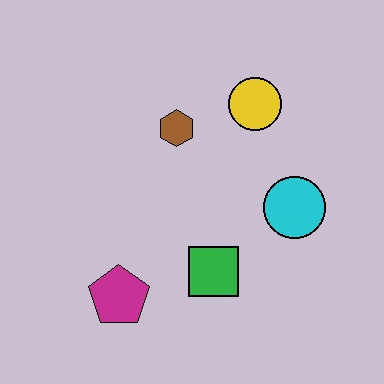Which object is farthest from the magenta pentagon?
The yellow circle is farthest from the magenta pentagon.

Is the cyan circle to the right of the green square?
Yes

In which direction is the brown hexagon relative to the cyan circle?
The brown hexagon is to the left of the cyan circle.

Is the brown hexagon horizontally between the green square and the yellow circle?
No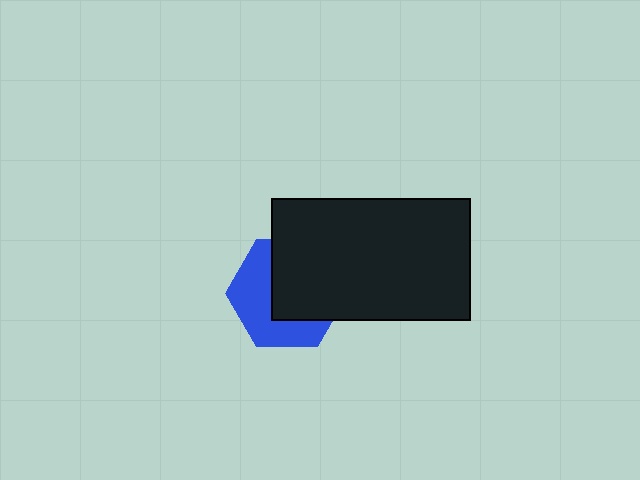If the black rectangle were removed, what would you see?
You would see the complete blue hexagon.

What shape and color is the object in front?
The object in front is a black rectangle.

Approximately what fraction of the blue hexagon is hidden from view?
Roughly 53% of the blue hexagon is hidden behind the black rectangle.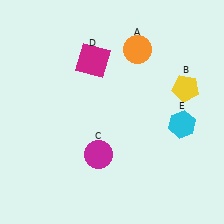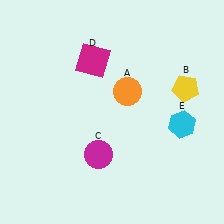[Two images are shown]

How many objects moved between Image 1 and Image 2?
1 object moved between the two images.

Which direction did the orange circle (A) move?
The orange circle (A) moved down.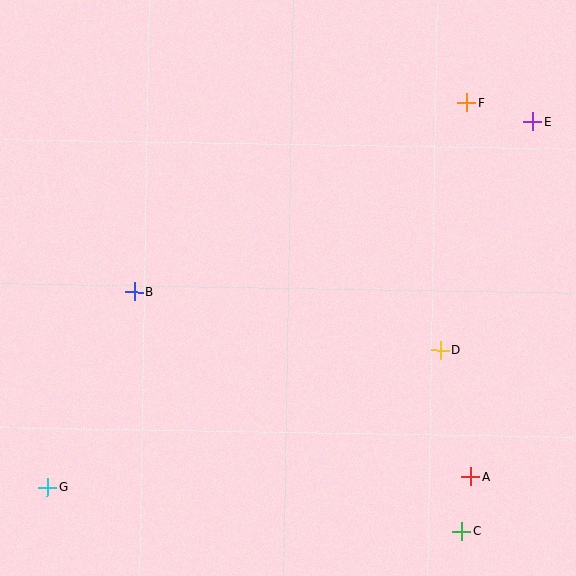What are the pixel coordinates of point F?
Point F is at (467, 103).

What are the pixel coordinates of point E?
Point E is at (532, 122).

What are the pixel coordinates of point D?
Point D is at (440, 350).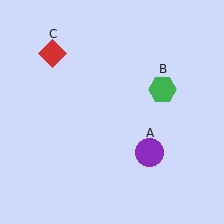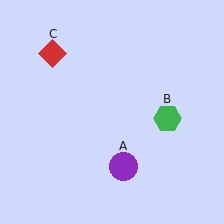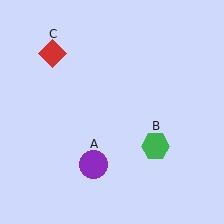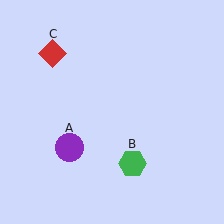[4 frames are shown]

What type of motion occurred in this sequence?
The purple circle (object A), green hexagon (object B) rotated clockwise around the center of the scene.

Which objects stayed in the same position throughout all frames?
Red diamond (object C) remained stationary.